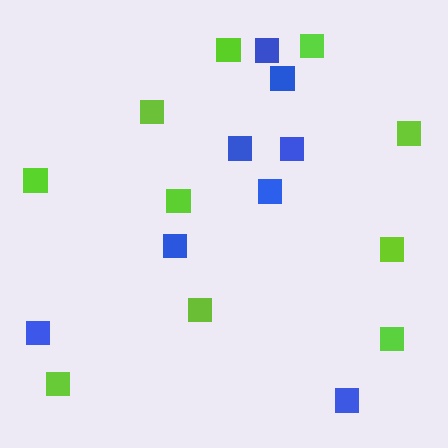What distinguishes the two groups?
There are 2 groups: one group of blue squares (8) and one group of lime squares (10).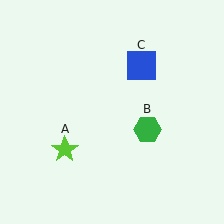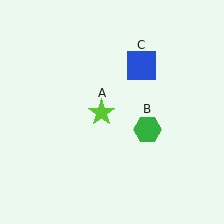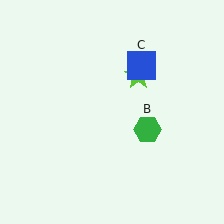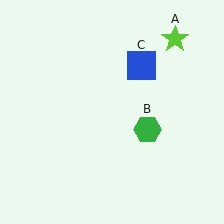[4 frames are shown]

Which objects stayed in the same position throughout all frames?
Green hexagon (object B) and blue square (object C) remained stationary.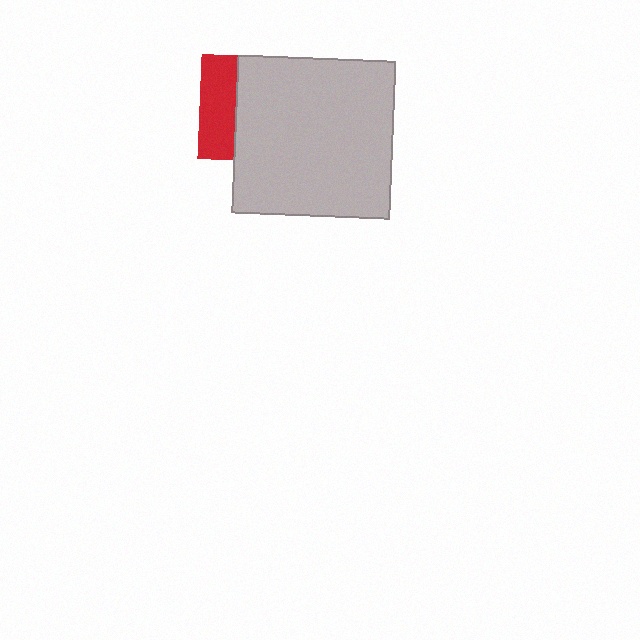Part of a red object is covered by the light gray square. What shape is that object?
It is a square.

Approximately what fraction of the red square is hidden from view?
Roughly 66% of the red square is hidden behind the light gray square.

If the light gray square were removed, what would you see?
You would see the complete red square.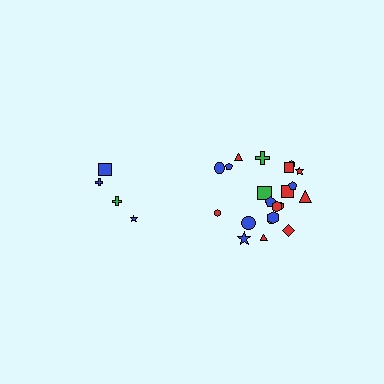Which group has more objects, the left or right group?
The right group.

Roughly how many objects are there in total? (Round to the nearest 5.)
Roughly 25 objects in total.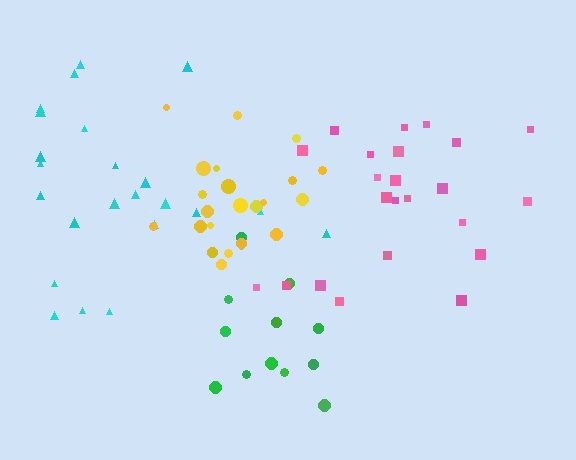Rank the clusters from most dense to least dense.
yellow, green, cyan, pink.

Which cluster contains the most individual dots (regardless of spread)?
Cyan (24).